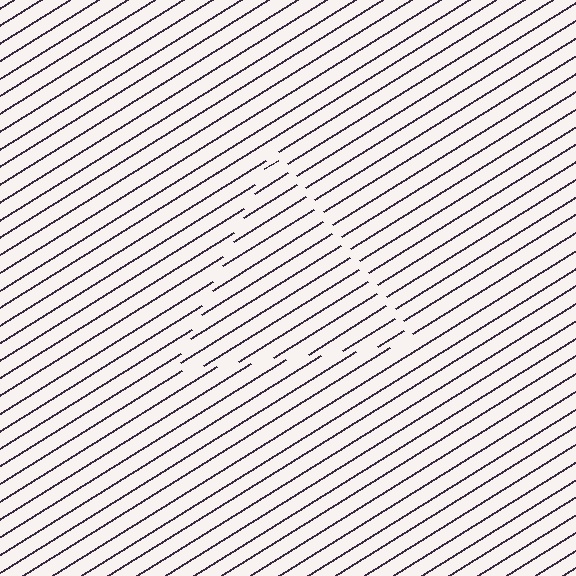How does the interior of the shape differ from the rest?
The interior of the shape contains the same grating, shifted by half a period — the contour is defined by the phase discontinuity where line-ends from the inner and outer gratings abut.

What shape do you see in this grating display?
An illusory triangle. The interior of the shape contains the same grating, shifted by half a period — the contour is defined by the phase discontinuity where line-ends from the inner and outer gratings abut.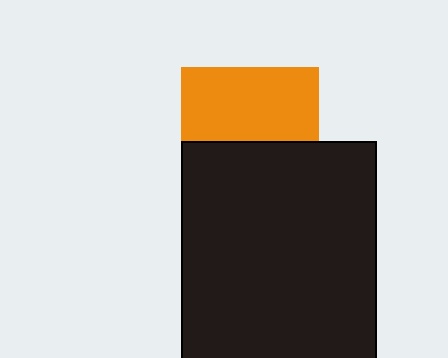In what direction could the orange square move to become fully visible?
The orange square could move up. That would shift it out from behind the black rectangle entirely.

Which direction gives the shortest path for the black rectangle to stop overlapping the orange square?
Moving down gives the shortest separation.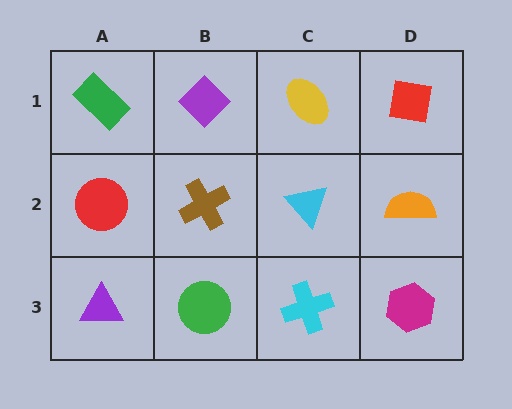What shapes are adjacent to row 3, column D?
An orange semicircle (row 2, column D), a cyan cross (row 3, column C).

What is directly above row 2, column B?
A purple diamond.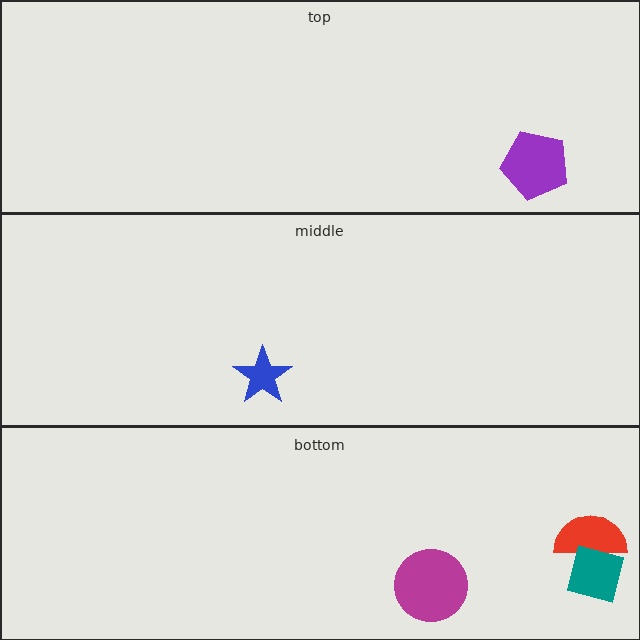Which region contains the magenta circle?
The bottom region.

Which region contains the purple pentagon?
The top region.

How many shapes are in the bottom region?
3.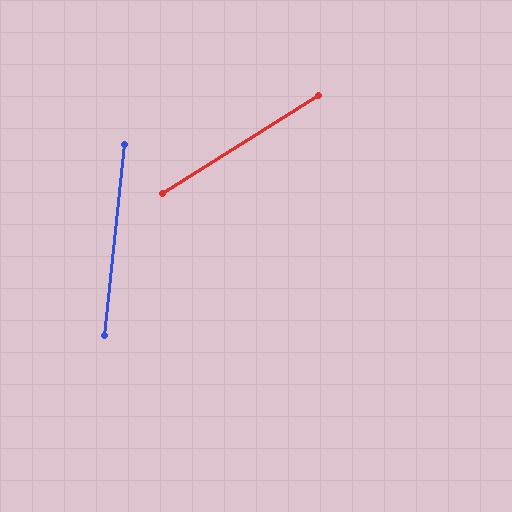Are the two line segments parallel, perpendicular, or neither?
Neither parallel nor perpendicular — they differ by about 52°.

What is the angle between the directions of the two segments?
Approximately 52 degrees.